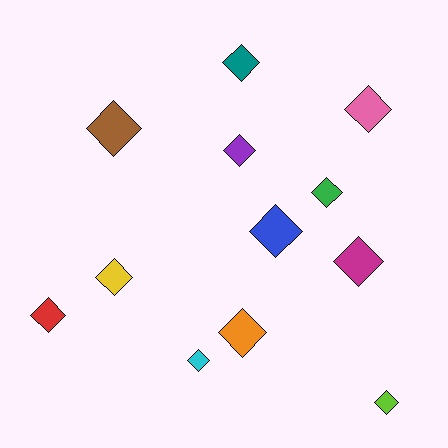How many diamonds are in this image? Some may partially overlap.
There are 12 diamonds.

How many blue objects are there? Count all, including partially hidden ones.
There is 1 blue object.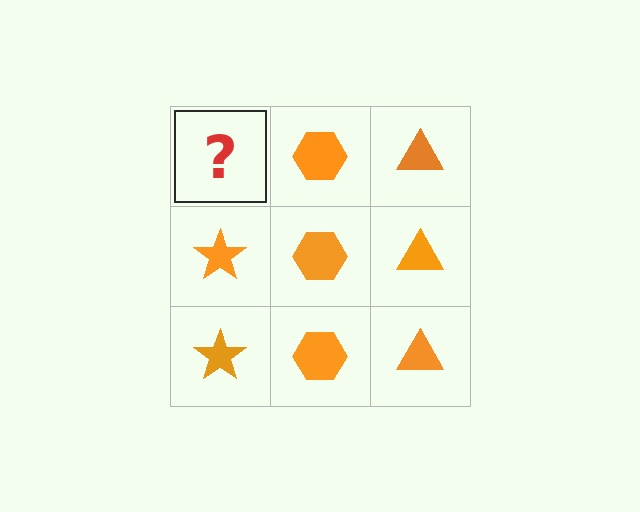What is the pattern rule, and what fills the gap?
The rule is that each column has a consistent shape. The gap should be filled with an orange star.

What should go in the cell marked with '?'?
The missing cell should contain an orange star.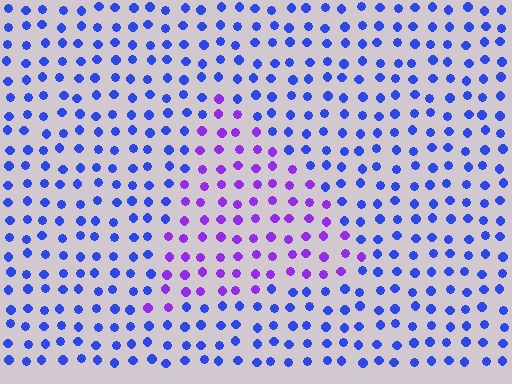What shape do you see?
I see a triangle.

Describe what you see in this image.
The image is filled with small blue elements in a uniform arrangement. A triangle-shaped region is visible where the elements are tinted to a slightly different hue, forming a subtle color boundary.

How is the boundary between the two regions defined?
The boundary is defined purely by a slight shift in hue (about 43 degrees). Spacing, size, and orientation are identical on both sides.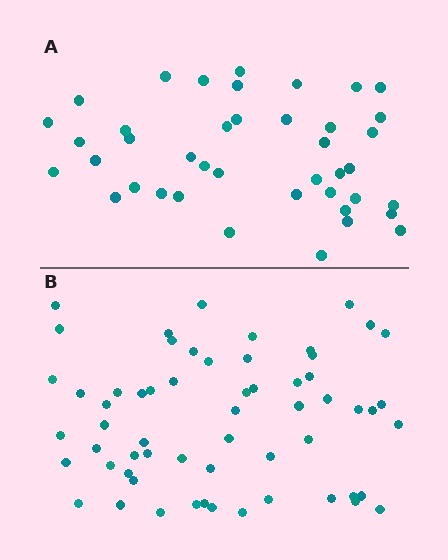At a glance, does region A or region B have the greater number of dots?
Region B (the bottom region) has more dots.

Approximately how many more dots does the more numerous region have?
Region B has approximately 20 more dots than region A.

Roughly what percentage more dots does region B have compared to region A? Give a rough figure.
About 45% more.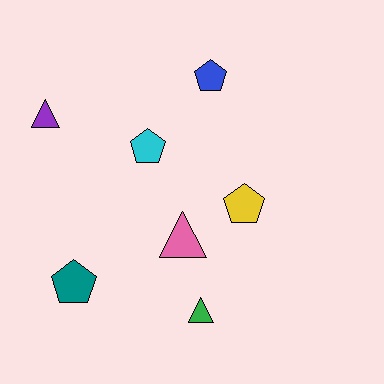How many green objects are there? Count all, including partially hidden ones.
There is 1 green object.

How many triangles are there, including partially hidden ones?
There are 3 triangles.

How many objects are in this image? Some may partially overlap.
There are 7 objects.